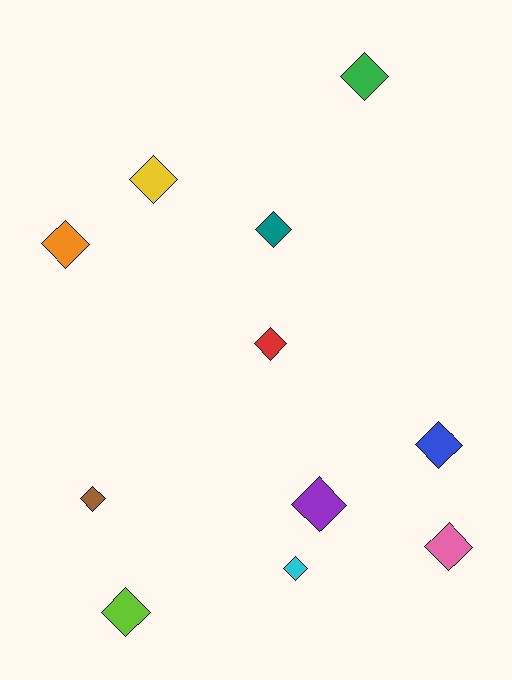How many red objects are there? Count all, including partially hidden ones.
There is 1 red object.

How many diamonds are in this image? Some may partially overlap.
There are 11 diamonds.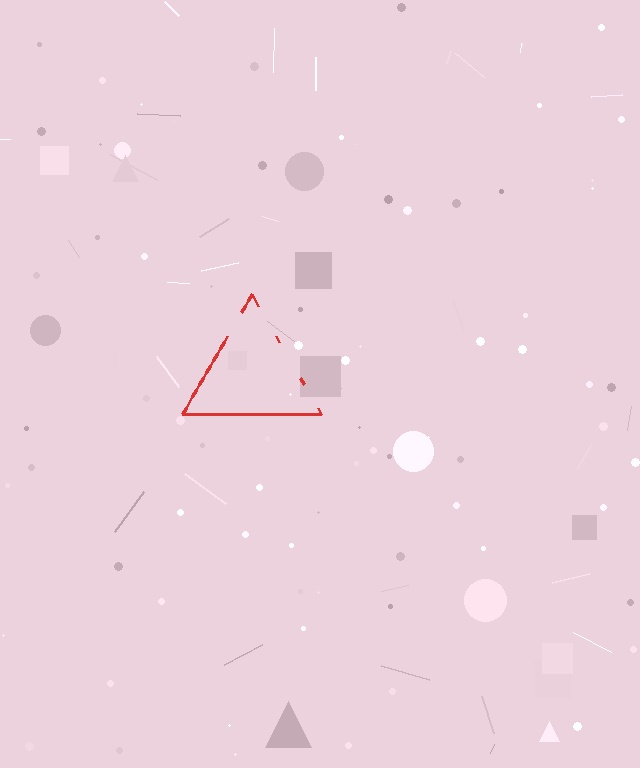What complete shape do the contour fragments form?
The contour fragments form a triangle.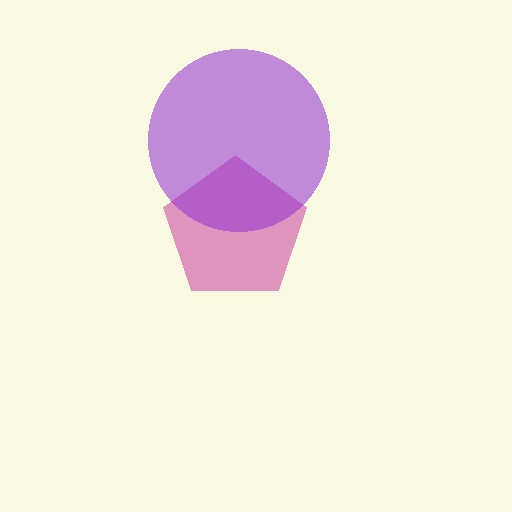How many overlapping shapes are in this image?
There are 2 overlapping shapes in the image.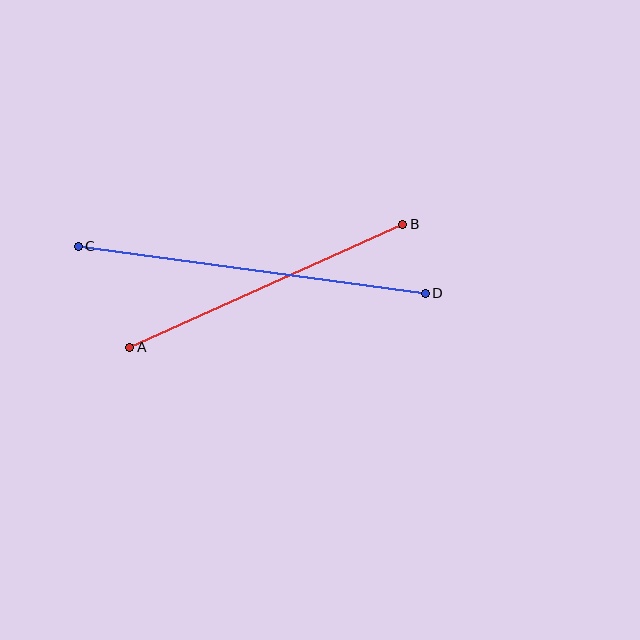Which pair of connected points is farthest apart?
Points C and D are farthest apart.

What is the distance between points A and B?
The distance is approximately 299 pixels.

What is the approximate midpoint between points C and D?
The midpoint is at approximately (252, 270) pixels.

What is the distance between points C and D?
The distance is approximately 350 pixels.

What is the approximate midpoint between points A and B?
The midpoint is at approximately (266, 286) pixels.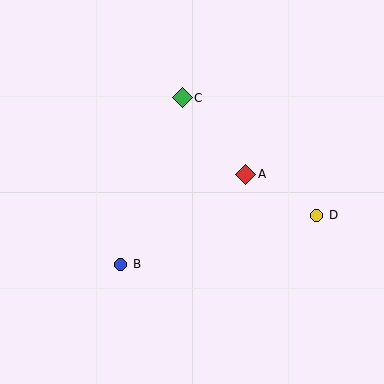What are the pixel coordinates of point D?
Point D is at (317, 215).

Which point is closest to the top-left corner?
Point C is closest to the top-left corner.